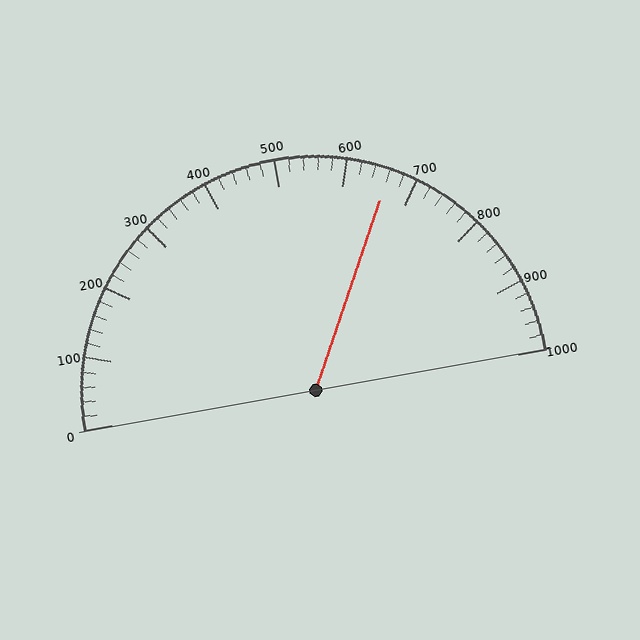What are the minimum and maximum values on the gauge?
The gauge ranges from 0 to 1000.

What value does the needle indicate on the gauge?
The needle indicates approximately 660.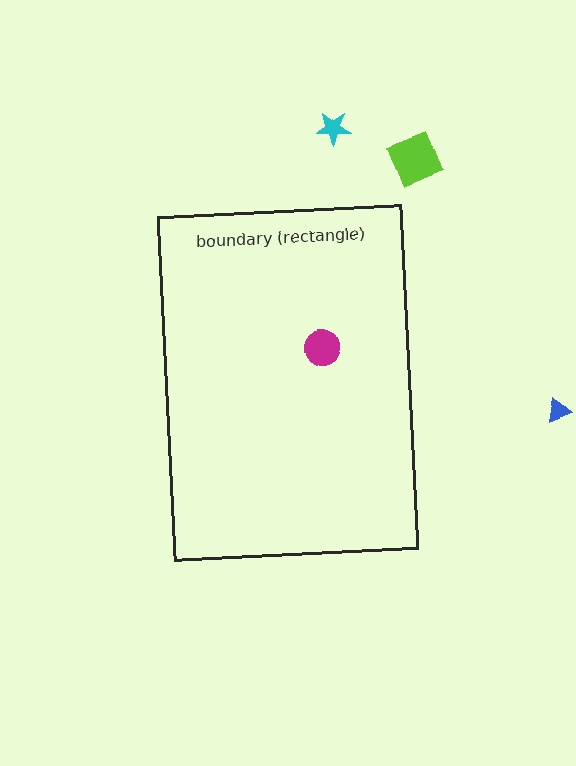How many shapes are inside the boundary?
1 inside, 3 outside.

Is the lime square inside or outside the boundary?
Outside.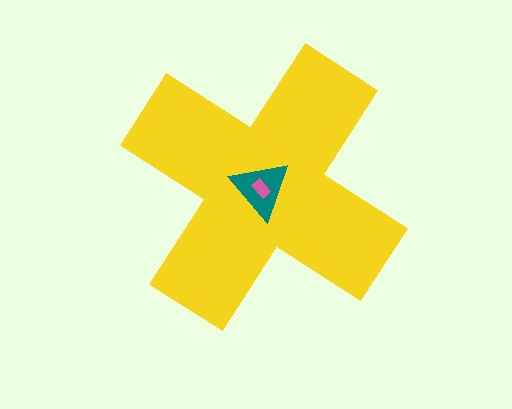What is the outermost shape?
The yellow cross.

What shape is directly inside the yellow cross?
The teal triangle.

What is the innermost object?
The pink rectangle.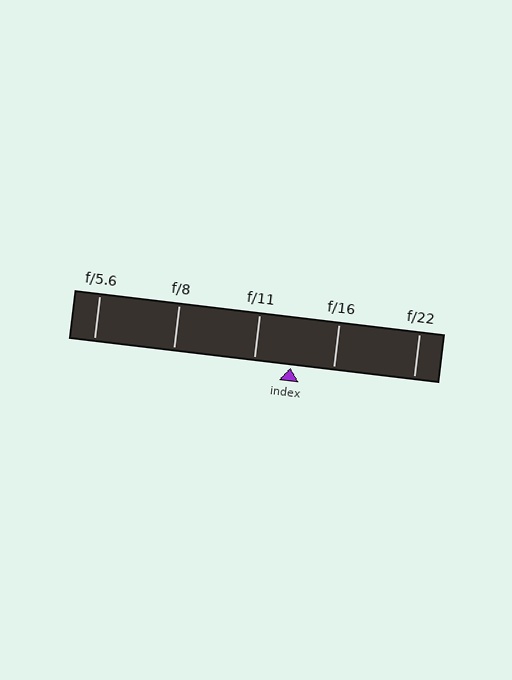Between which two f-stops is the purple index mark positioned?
The index mark is between f/11 and f/16.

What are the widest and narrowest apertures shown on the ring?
The widest aperture shown is f/5.6 and the narrowest is f/22.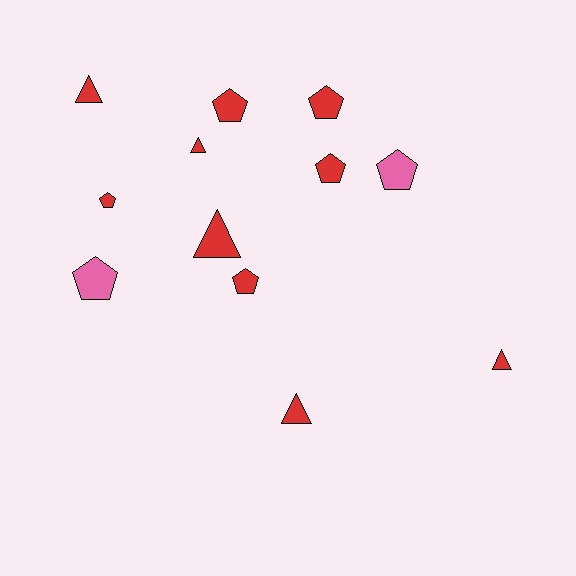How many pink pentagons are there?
There are 2 pink pentagons.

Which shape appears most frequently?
Pentagon, with 7 objects.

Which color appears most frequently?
Red, with 10 objects.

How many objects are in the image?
There are 12 objects.